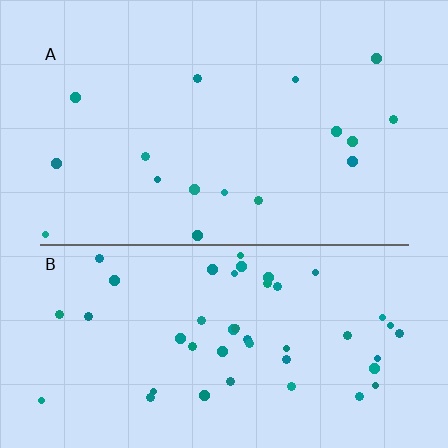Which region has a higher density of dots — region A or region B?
B (the bottom).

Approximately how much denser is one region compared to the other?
Approximately 2.8× — region B over region A.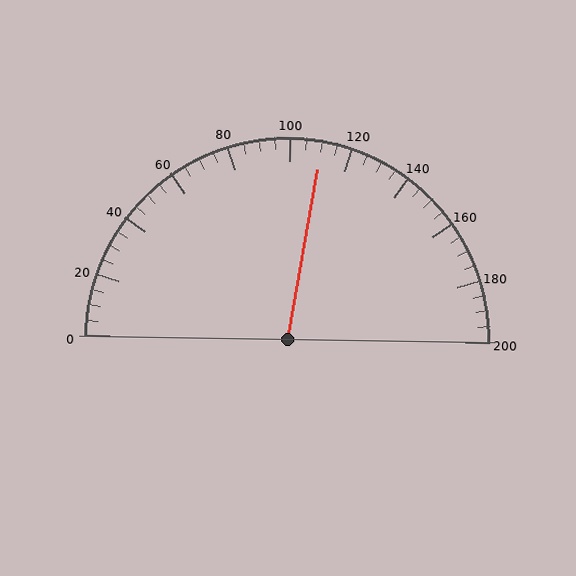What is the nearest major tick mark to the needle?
The nearest major tick mark is 120.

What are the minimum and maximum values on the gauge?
The gauge ranges from 0 to 200.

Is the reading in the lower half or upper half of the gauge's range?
The reading is in the upper half of the range (0 to 200).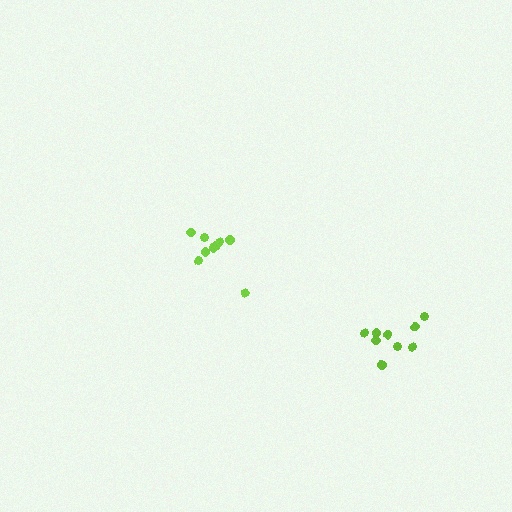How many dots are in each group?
Group 1: 9 dots, Group 2: 9 dots (18 total).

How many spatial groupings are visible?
There are 2 spatial groupings.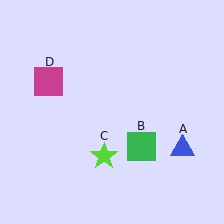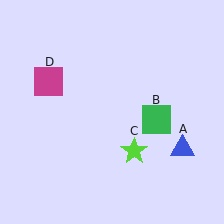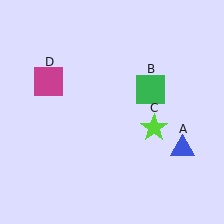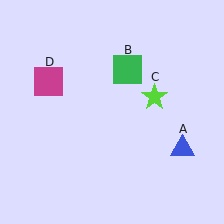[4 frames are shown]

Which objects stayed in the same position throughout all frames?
Blue triangle (object A) and magenta square (object D) remained stationary.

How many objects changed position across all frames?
2 objects changed position: green square (object B), lime star (object C).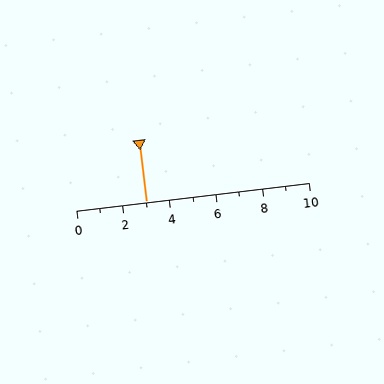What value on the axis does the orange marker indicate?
The marker indicates approximately 3.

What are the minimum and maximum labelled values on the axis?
The axis runs from 0 to 10.